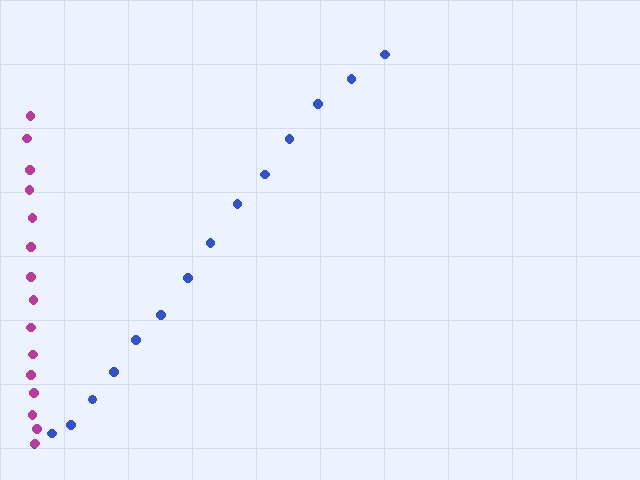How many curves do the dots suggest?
There are 2 distinct paths.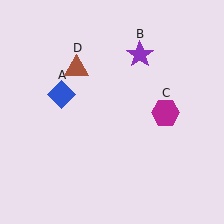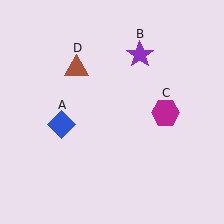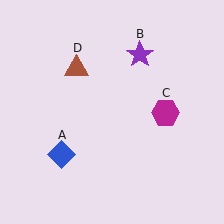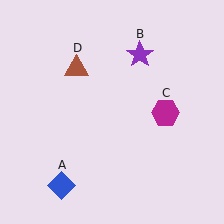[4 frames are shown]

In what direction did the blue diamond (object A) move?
The blue diamond (object A) moved down.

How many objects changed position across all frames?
1 object changed position: blue diamond (object A).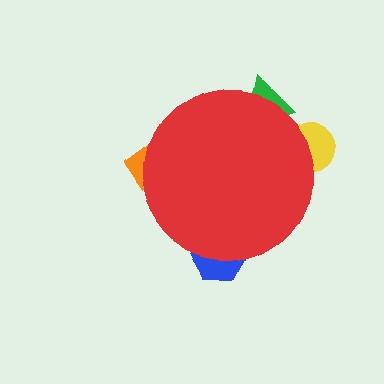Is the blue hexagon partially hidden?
Yes, the blue hexagon is partially hidden behind the red circle.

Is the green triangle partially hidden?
Yes, the green triangle is partially hidden behind the red circle.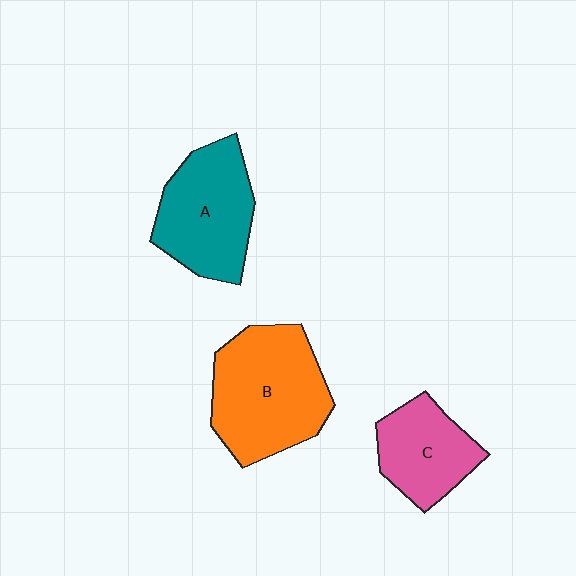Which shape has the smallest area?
Shape C (pink).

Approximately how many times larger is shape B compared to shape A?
Approximately 1.2 times.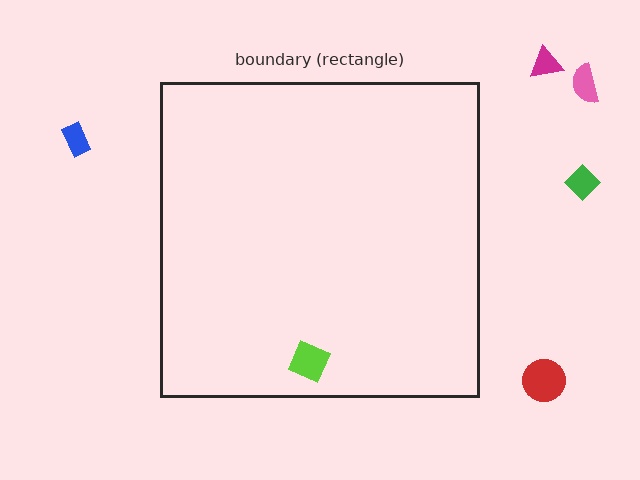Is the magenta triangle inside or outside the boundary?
Outside.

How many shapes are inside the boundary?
1 inside, 5 outside.